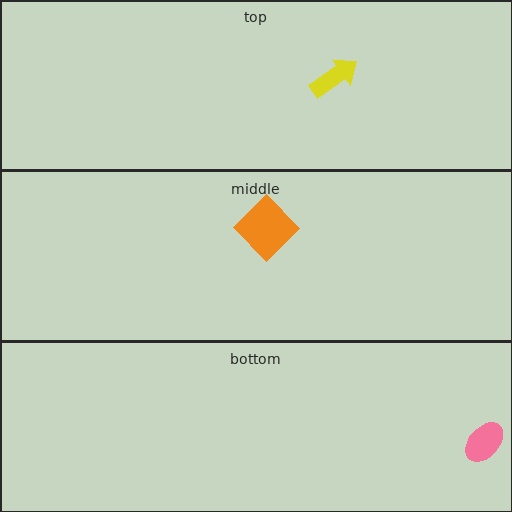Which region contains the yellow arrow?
The top region.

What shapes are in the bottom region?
The pink ellipse.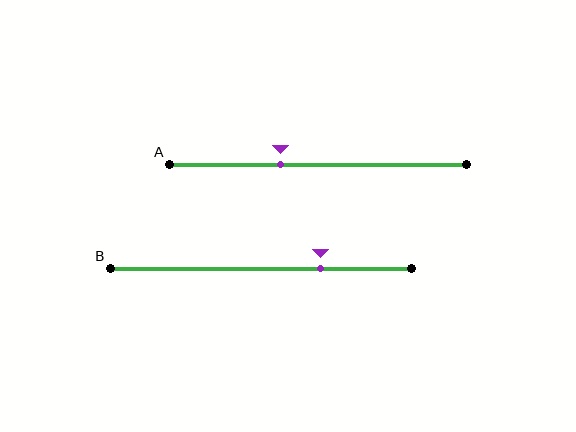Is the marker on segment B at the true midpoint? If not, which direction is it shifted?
No, the marker on segment B is shifted to the right by about 20% of the segment length.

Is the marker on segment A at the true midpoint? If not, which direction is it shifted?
No, the marker on segment A is shifted to the left by about 12% of the segment length.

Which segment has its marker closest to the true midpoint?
Segment A has its marker closest to the true midpoint.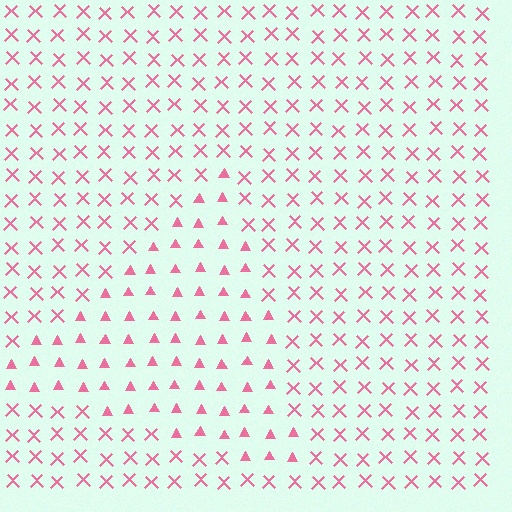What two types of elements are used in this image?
The image uses triangles inside the triangle region and X marks outside it.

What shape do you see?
I see a triangle.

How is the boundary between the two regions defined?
The boundary is defined by a change in element shape: triangles inside vs. X marks outside. All elements share the same color and spacing.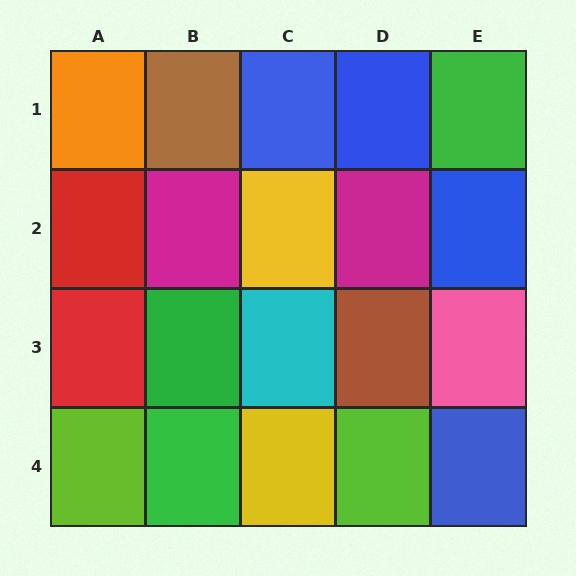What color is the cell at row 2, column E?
Blue.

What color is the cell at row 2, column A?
Red.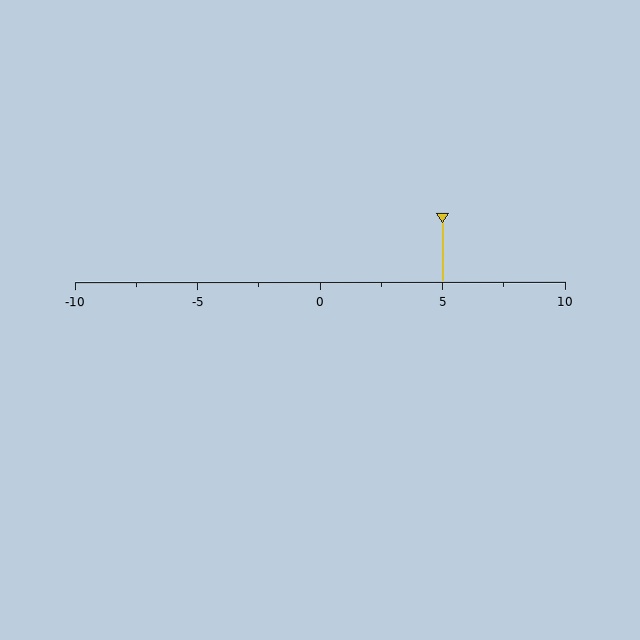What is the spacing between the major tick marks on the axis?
The major ticks are spaced 5 apart.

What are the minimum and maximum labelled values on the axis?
The axis runs from -10 to 10.